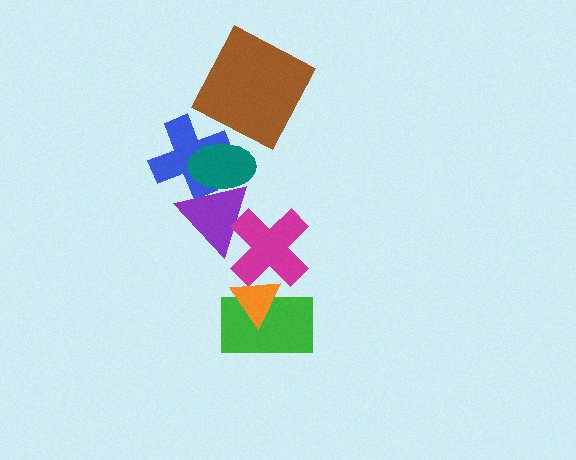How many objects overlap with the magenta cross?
3 objects overlap with the magenta cross.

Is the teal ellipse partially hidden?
Yes, it is partially covered by another shape.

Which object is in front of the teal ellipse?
The purple triangle is in front of the teal ellipse.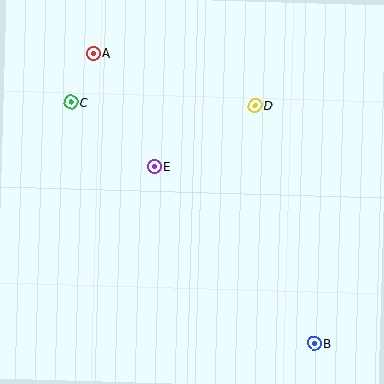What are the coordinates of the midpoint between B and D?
The midpoint between B and D is at (284, 224).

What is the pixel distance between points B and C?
The distance between B and C is 342 pixels.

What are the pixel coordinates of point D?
Point D is at (255, 105).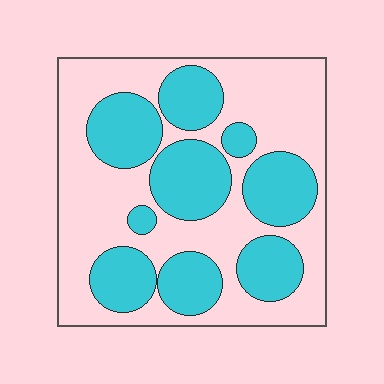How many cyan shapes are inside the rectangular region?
9.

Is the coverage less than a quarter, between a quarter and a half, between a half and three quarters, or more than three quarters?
Between a quarter and a half.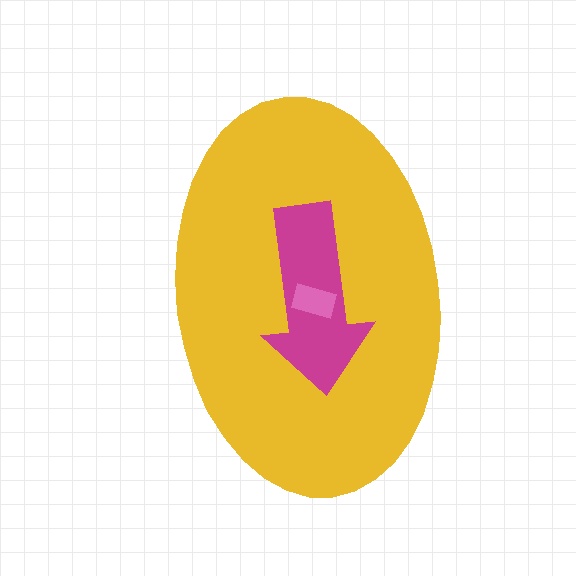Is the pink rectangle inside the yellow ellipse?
Yes.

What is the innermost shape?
The pink rectangle.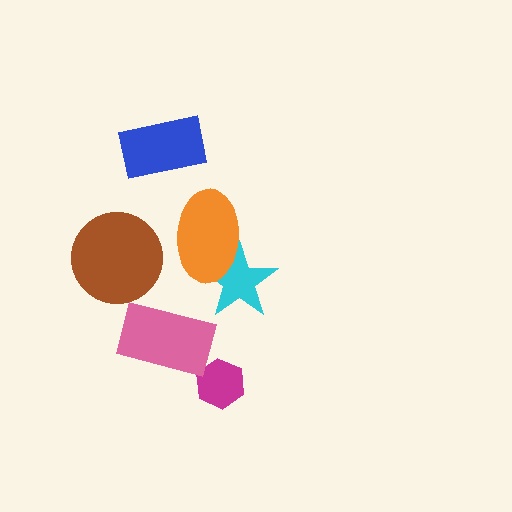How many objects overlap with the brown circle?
0 objects overlap with the brown circle.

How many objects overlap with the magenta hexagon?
0 objects overlap with the magenta hexagon.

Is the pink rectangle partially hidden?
No, no other shape covers it.